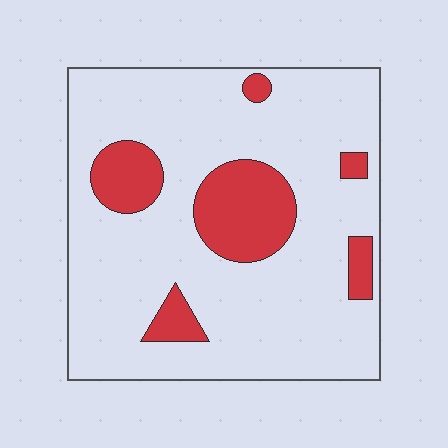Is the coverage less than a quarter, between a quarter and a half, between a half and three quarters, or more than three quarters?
Less than a quarter.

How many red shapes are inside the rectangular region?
6.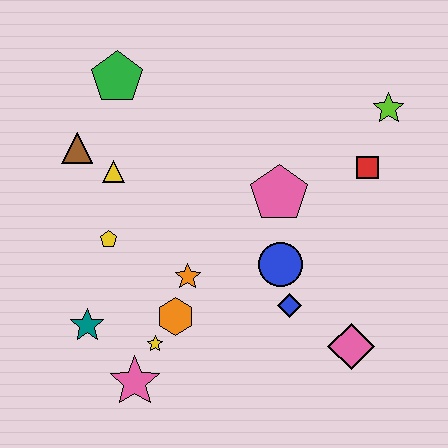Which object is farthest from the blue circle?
The green pentagon is farthest from the blue circle.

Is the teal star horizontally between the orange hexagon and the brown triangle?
Yes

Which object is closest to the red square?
The lime star is closest to the red square.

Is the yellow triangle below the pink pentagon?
No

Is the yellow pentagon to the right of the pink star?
No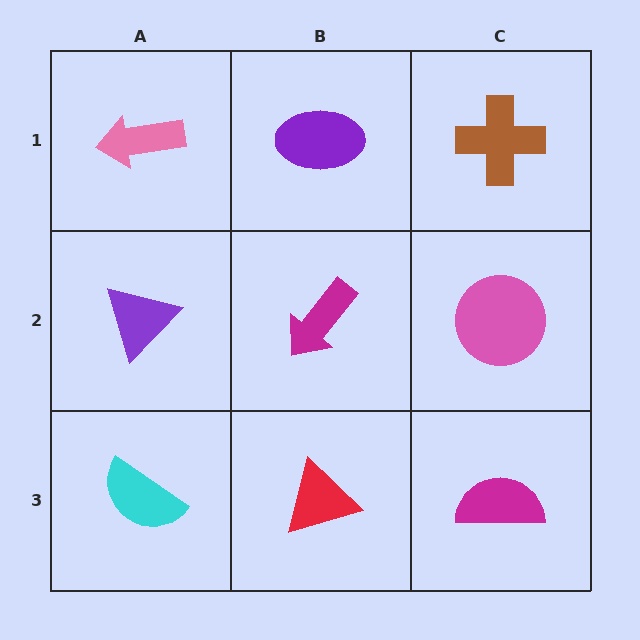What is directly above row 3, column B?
A magenta arrow.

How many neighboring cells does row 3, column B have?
3.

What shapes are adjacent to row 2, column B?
A purple ellipse (row 1, column B), a red triangle (row 3, column B), a purple triangle (row 2, column A), a pink circle (row 2, column C).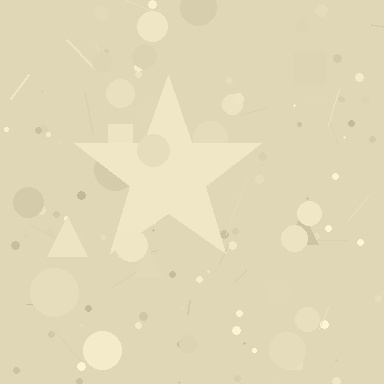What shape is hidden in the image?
A star is hidden in the image.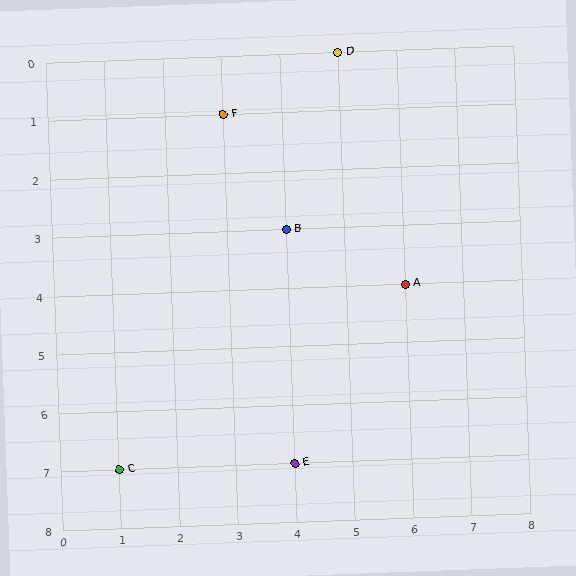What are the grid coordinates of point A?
Point A is at grid coordinates (6, 4).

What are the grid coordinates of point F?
Point F is at grid coordinates (3, 1).